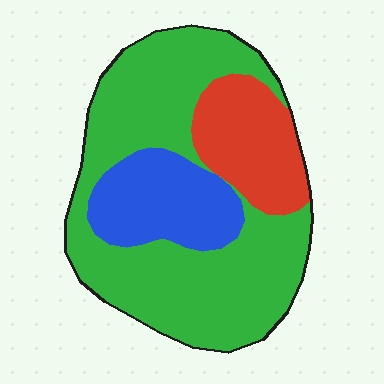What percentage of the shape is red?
Red covers roughly 20% of the shape.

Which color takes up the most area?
Green, at roughly 60%.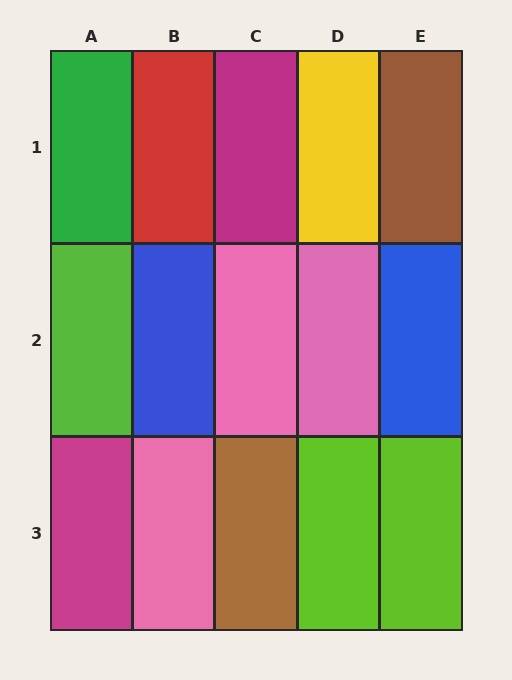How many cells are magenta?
2 cells are magenta.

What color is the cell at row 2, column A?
Lime.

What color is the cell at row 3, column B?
Pink.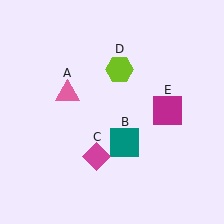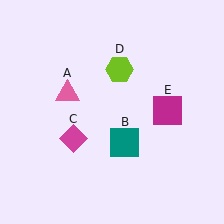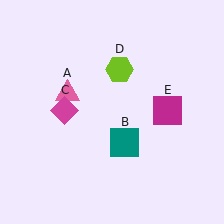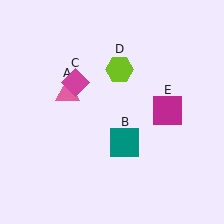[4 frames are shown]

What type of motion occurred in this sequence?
The magenta diamond (object C) rotated clockwise around the center of the scene.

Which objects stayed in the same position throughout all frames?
Pink triangle (object A) and teal square (object B) and lime hexagon (object D) and magenta square (object E) remained stationary.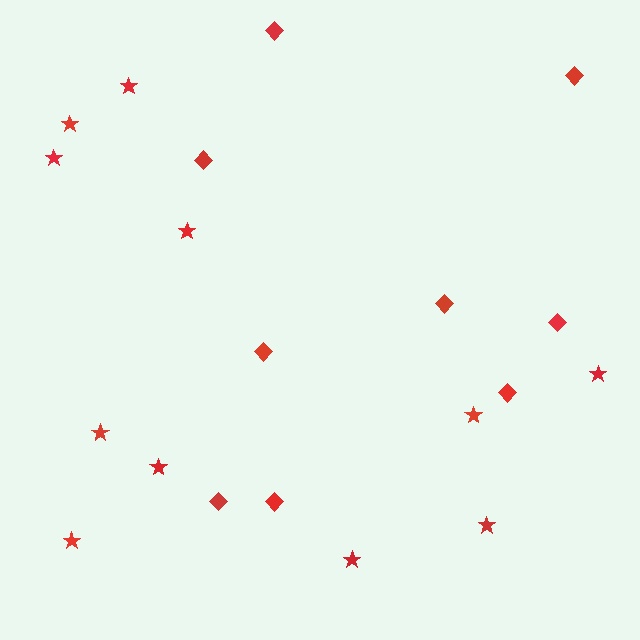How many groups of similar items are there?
There are 2 groups: one group of stars (11) and one group of diamonds (9).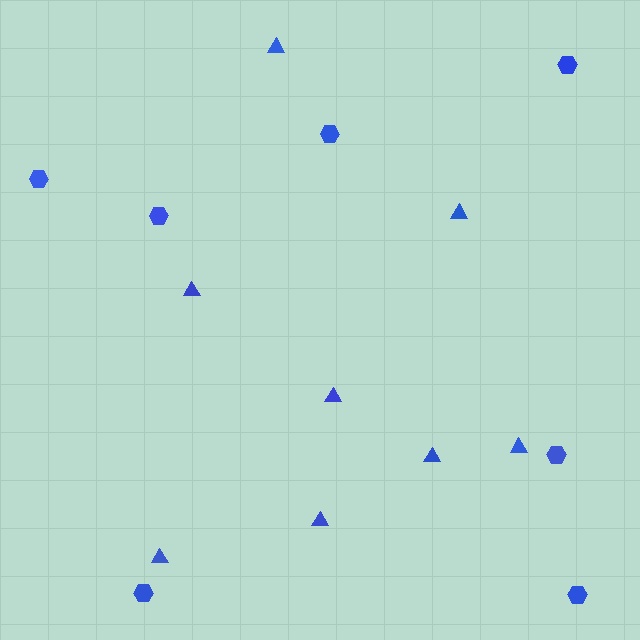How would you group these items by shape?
There are 2 groups: one group of hexagons (7) and one group of triangles (8).